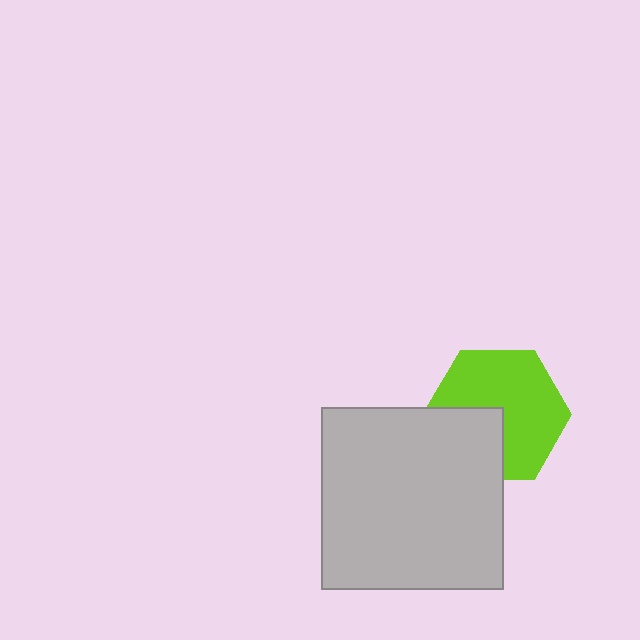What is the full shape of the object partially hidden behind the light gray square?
The partially hidden object is a lime hexagon.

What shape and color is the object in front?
The object in front is a light gray square.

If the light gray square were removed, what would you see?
You would see the complete lime hexagon.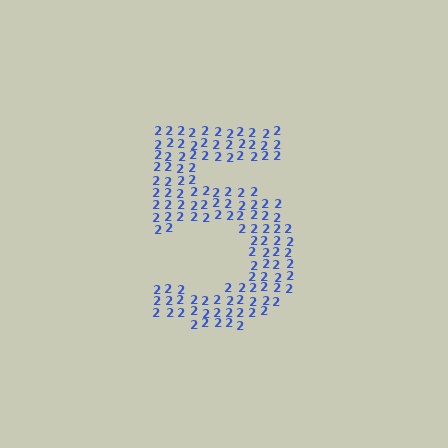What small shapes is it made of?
It is made of small digit 2's.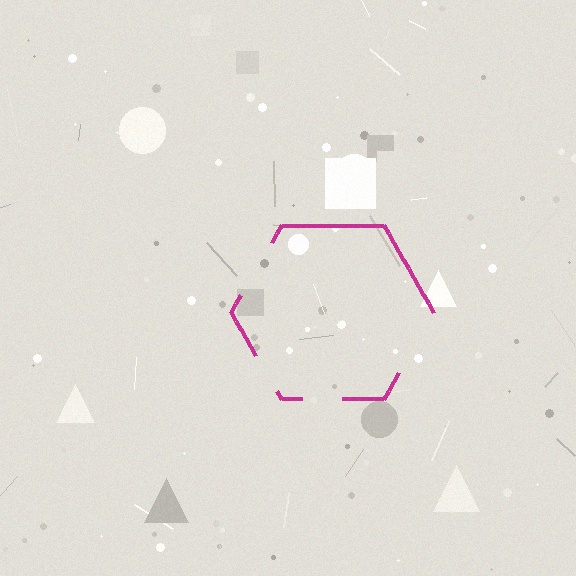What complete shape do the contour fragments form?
The contour fragments form a hexagon.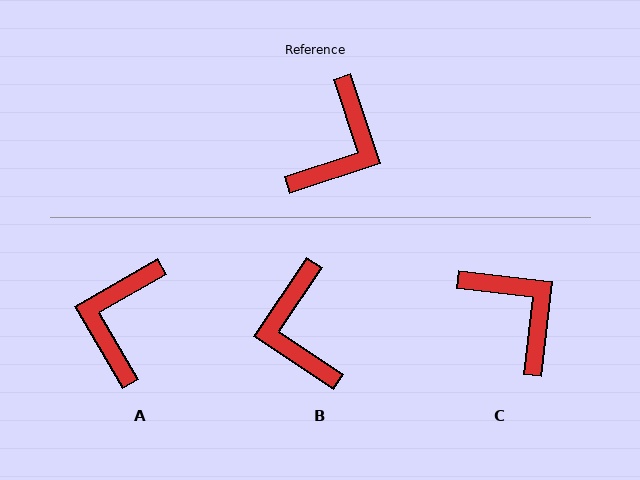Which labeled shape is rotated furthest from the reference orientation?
A, about 168 degrees away.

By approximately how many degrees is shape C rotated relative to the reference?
Approximately 65 degrees counter-clockwise.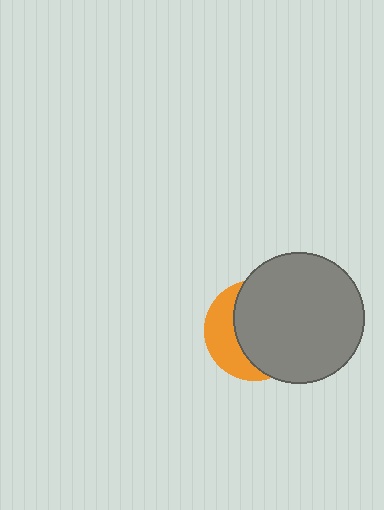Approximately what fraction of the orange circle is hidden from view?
Roughly 66% of the orange circle is hidden behind the gray circle.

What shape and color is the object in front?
The object in front is a gray circle.